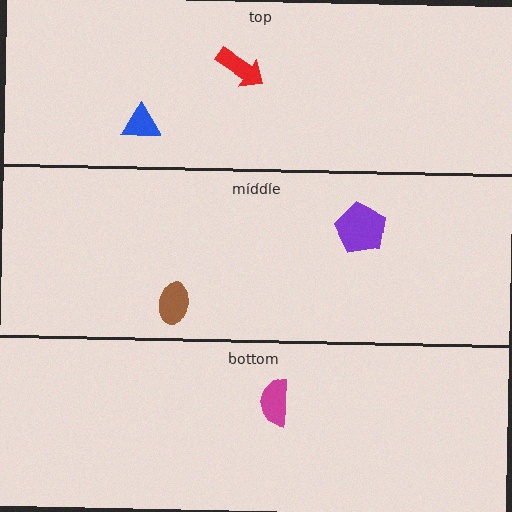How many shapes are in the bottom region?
1.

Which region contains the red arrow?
The top region.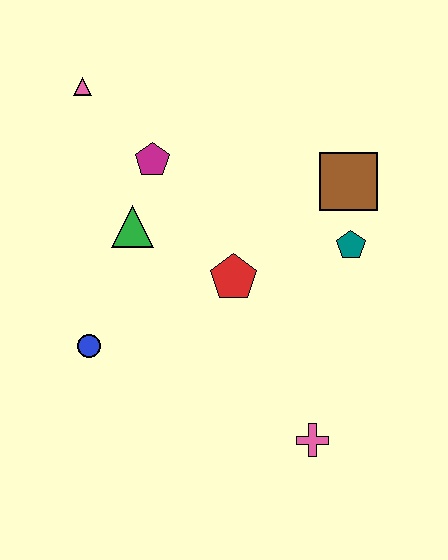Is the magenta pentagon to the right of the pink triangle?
Yes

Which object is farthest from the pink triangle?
The pink cross is farthest from the pink triangle.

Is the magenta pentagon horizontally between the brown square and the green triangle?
Yes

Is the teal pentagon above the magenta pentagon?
No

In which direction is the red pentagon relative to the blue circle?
The red pentagon is to the right of the blue circle.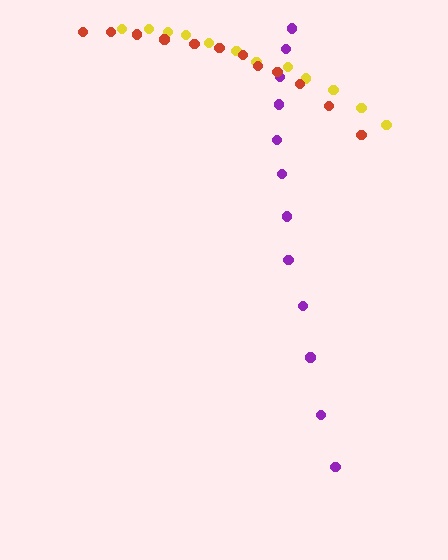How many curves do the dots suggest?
There are 3 distinct paths.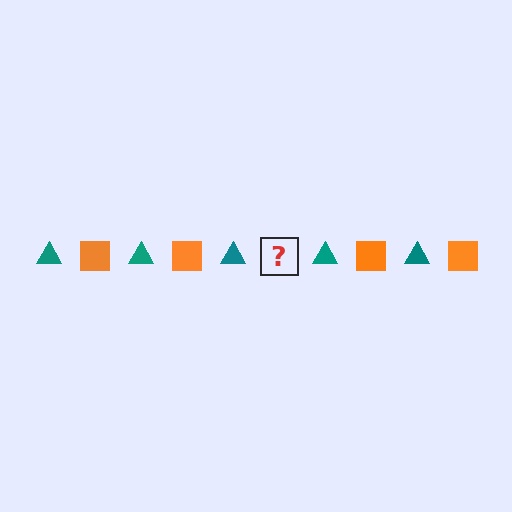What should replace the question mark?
The question mark should be replaced with an orange square.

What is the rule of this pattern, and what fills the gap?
The rule is that the pattern alternates between teal triangle and orange square. The gap should be filled with an orange square.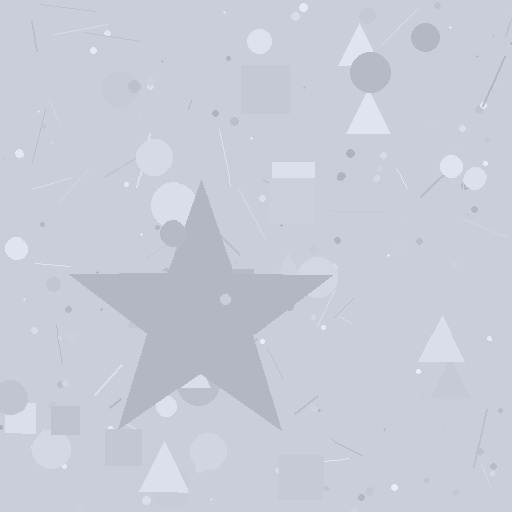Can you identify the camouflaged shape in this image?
The camouflaged shape is a star.